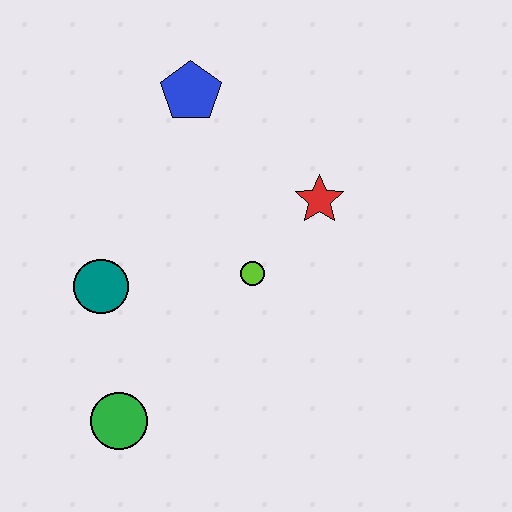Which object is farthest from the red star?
The green circle is farthest from the red star.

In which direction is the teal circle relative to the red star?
The teal circle is to the left of the red star.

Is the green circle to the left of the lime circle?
Yes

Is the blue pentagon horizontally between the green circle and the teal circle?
No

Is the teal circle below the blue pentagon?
Yes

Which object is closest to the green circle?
The teal circle is closest to the green circle.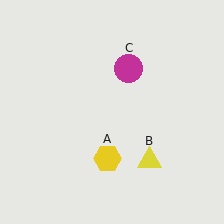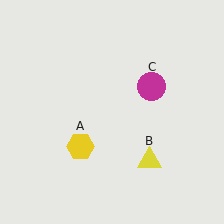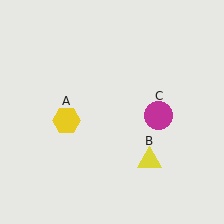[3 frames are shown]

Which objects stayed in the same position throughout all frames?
Yellow triangle (object B) remained stationary.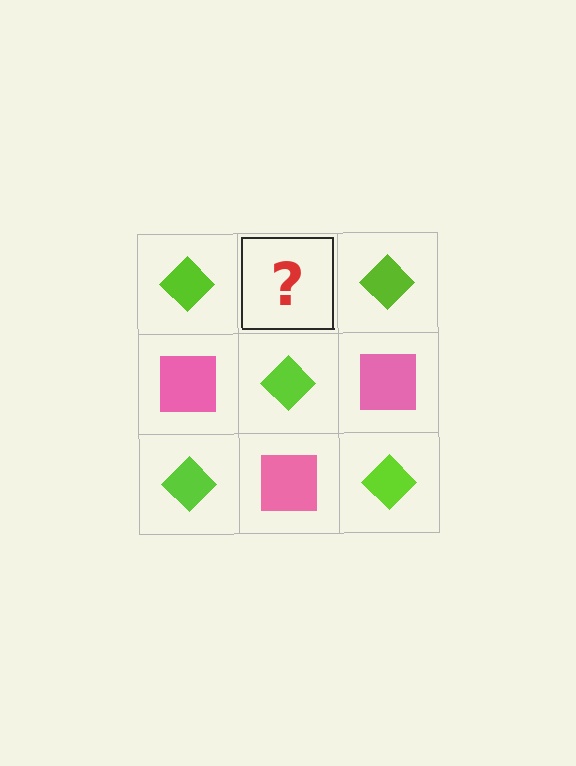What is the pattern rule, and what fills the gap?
The rule is that it alternates lime diamond and pink square in a checkerboard pattern. The gap should be filled with a pink square.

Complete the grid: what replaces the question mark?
The question mark should be replaced with a pink square.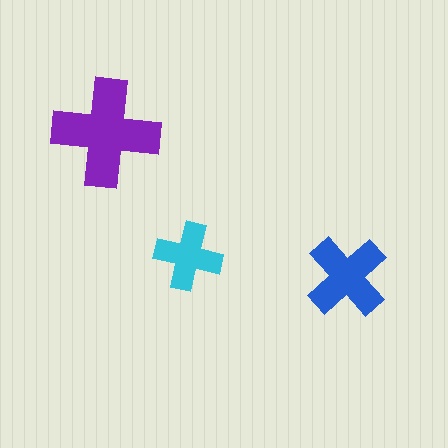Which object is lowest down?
The blue cross is bottommost.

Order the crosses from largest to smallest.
the purple one, the blue one, the cyan one.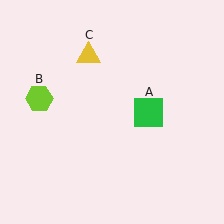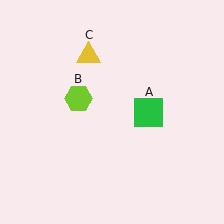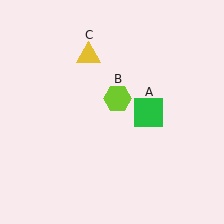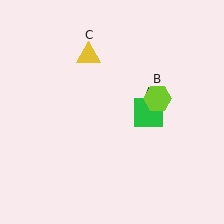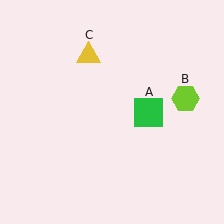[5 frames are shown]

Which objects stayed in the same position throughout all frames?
Green square (object A) and yellow triangle (object C) remained stationary.